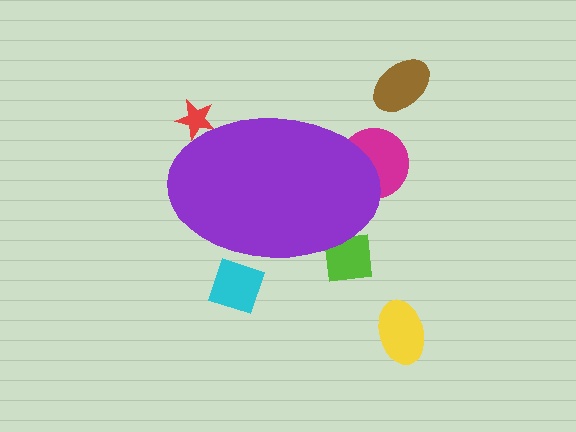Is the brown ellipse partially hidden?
No, the brown ellipse is fully visible.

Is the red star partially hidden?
Yes, the red star is partially hidden behind the purple ellipse.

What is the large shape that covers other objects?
A purple ellipse.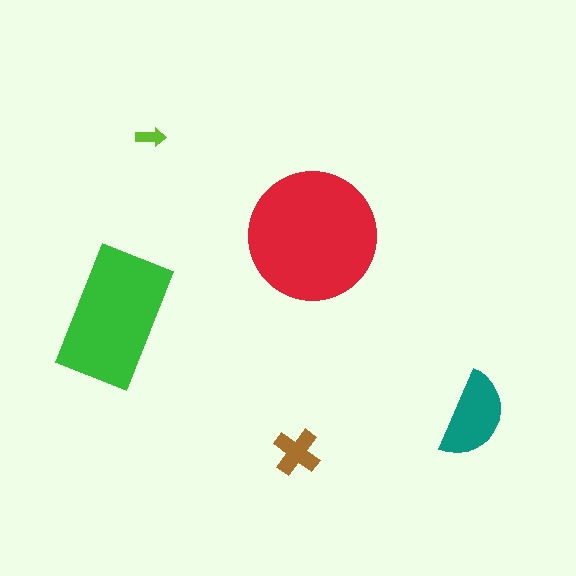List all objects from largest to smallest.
The red circle, the green rectangle, the teal semicircle, the brown cross, the lime arrow.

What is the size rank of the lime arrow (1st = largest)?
5th.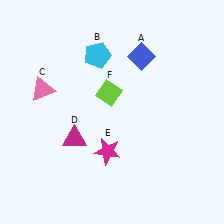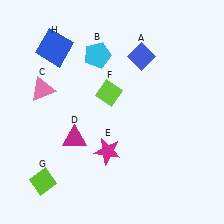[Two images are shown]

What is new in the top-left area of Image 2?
A blue square (H) was added in the top-left area of Image 2.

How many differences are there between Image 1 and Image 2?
There are 2 differences between the two images.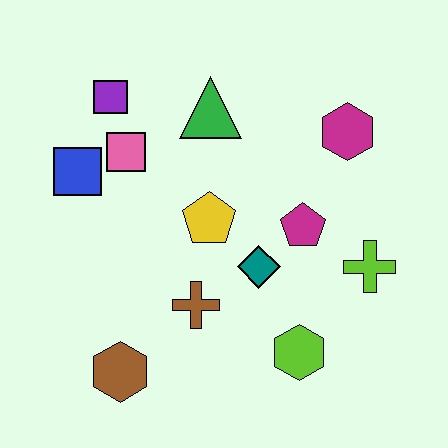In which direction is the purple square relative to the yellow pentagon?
The purple square is above the yellow pentagon.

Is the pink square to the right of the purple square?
Yes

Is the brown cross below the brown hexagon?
No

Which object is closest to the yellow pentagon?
The teal diamond is closest to the yellow pentagon.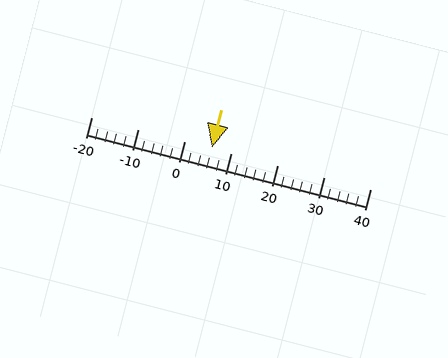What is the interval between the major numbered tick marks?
The major tick marks are spaced 10 units apart.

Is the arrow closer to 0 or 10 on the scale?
The arrow is closer to 10.